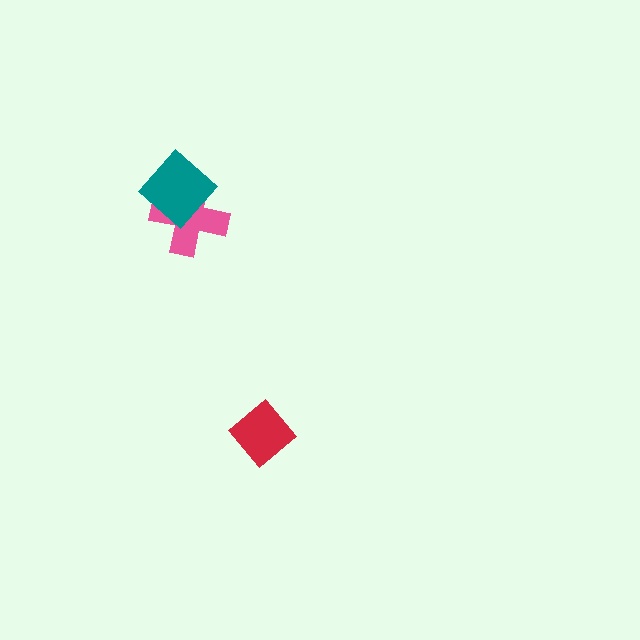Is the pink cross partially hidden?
Yes, it is partially covered by another shape.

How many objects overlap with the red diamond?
0 objects overlap with the red diamond.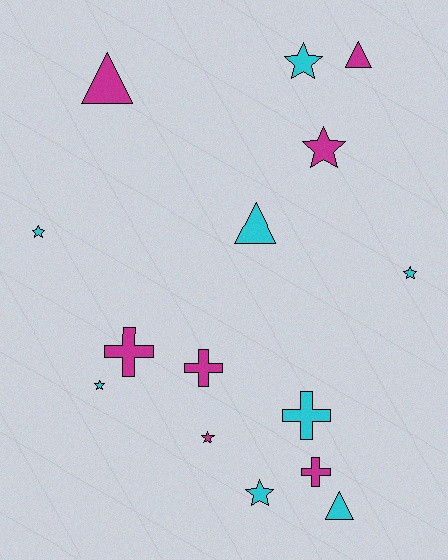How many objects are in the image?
There are 15 objects.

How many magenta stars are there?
There are 2 magenta stars.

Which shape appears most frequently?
Star, with 7 objects.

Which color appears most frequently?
Cyan, with 8 objects.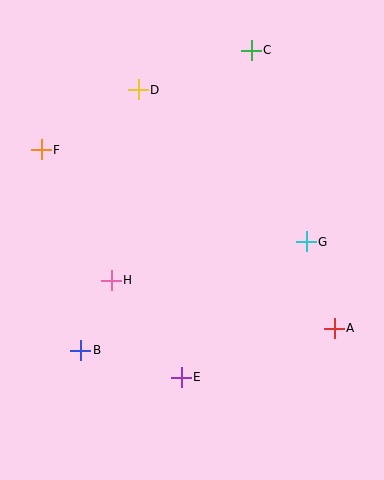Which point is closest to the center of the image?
Point H at (111, 280) is closest to the center.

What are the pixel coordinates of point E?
Point E is at (181, 377).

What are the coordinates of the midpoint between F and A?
The midpoint between F and A is at (188, 239).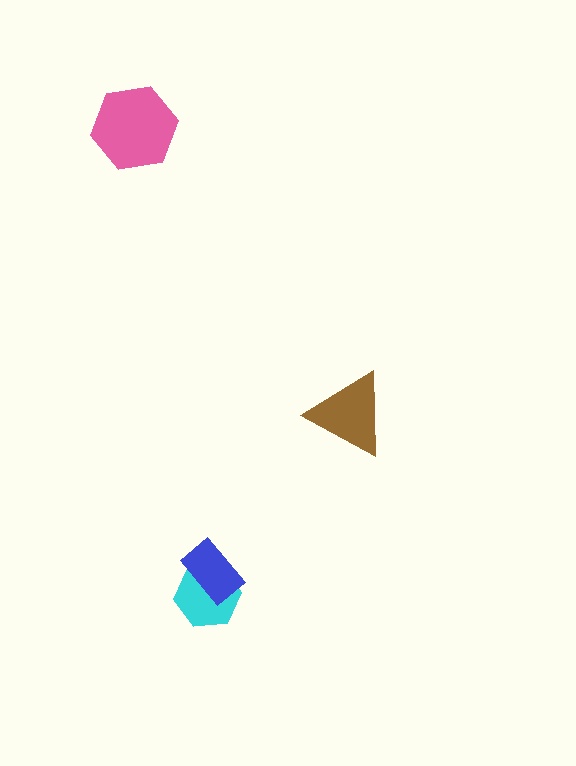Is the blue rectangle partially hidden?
No, no other shape covers it.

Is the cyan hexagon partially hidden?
Yes, it is partially covered by another shape.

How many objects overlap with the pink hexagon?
0 objects overlap with the pink hexagon.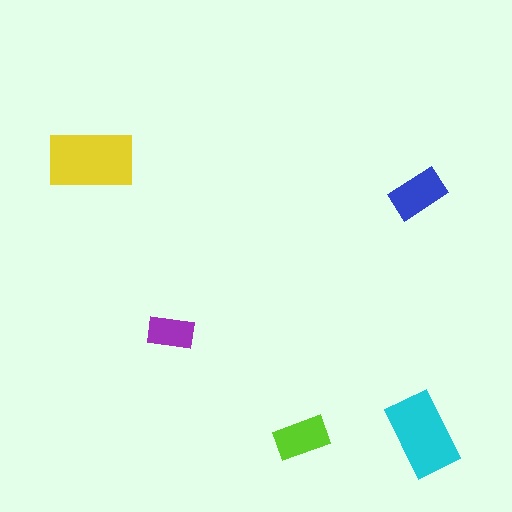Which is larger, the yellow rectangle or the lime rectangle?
The yellow one.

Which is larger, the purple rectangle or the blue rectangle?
The blue one.